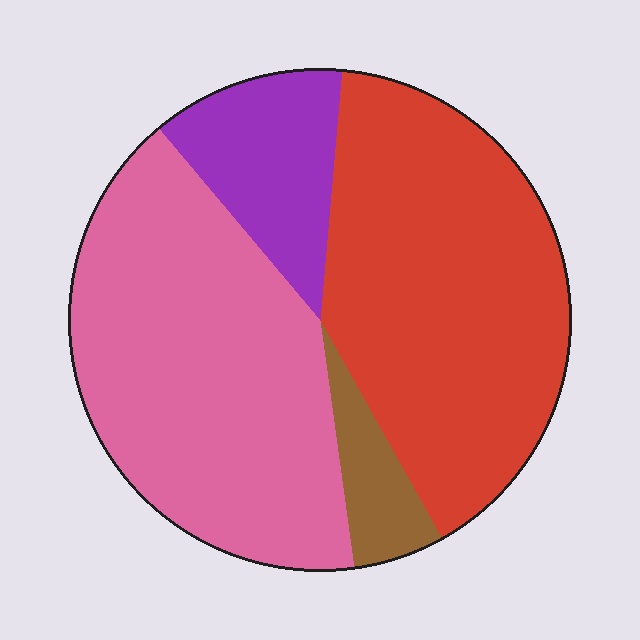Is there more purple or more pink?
Pink.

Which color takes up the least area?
Brown, at roughly 5%.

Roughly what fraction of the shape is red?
Red covers 40% of the shape.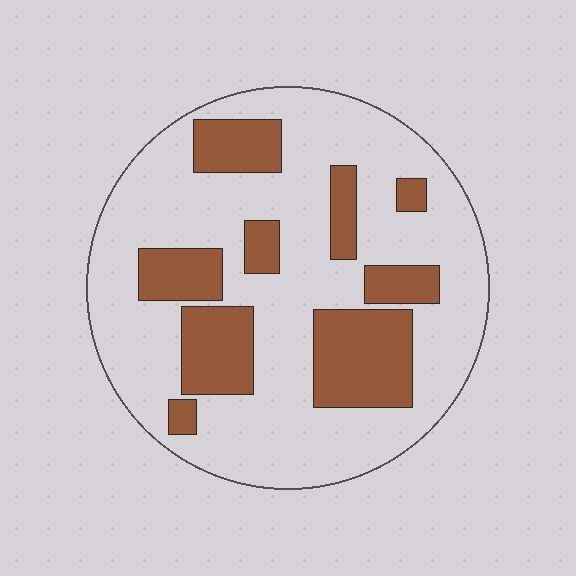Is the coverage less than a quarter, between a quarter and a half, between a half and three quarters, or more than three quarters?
Between a quarter and a half.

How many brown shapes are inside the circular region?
9.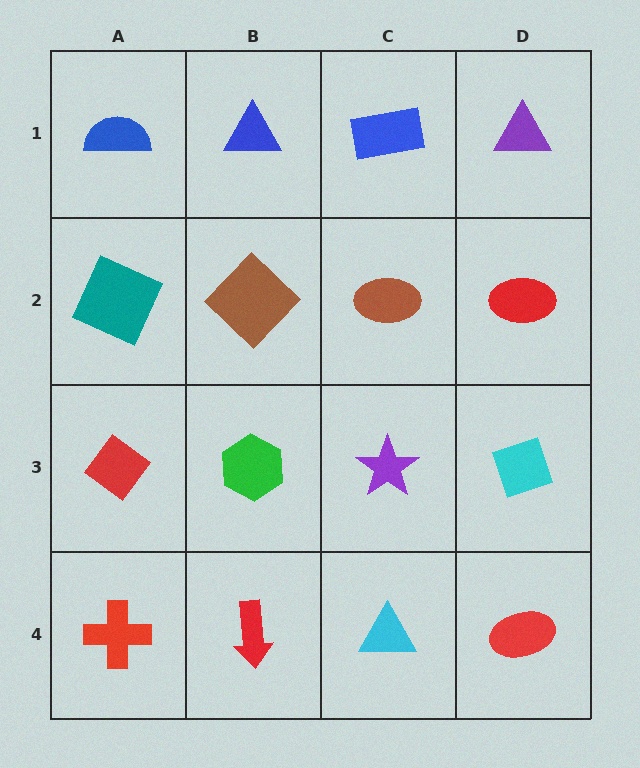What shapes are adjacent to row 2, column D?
A purple triangle (row 1, column D), a cyan diamond (row 3, column D), a brown ellipse (row 2, column C).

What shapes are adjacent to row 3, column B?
A brown diamond (row 2, column B), a red arrow (row 4, column B), a red diamond (row 3, column A), a purple star (row 3, column C).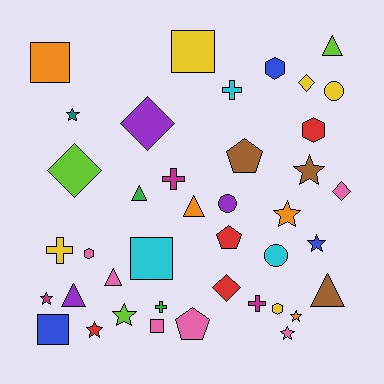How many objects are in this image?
There are 40 objects.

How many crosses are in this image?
There are 5 crosses.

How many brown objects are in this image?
There are 3 brown objects.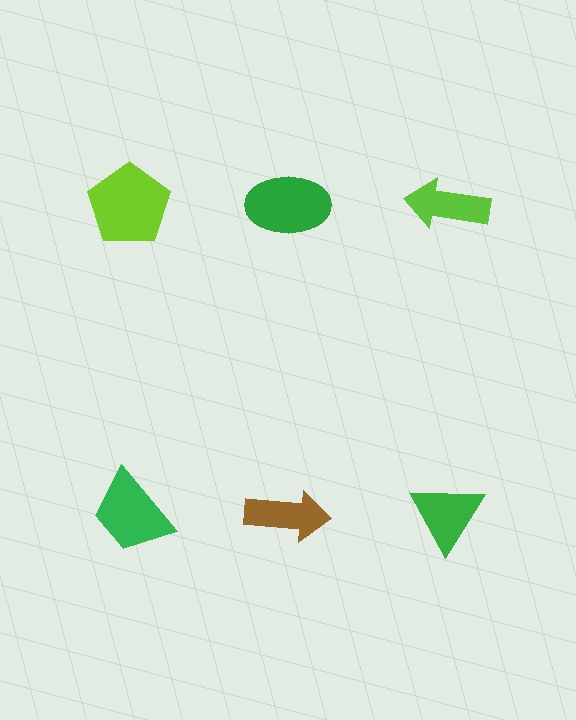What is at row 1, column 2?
A green ellipse.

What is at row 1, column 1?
A lime pentagon.